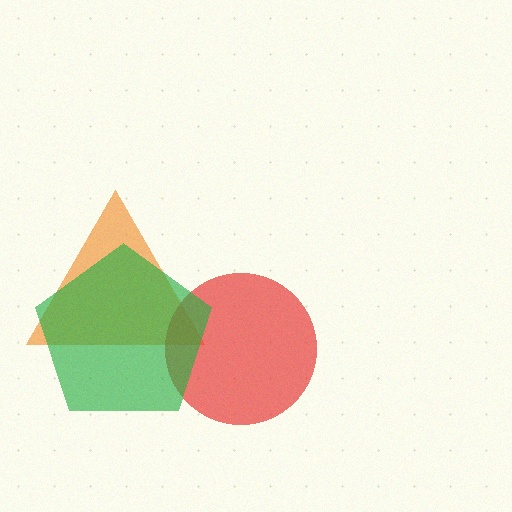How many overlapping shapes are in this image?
There are 3 overlapping shapes in the image.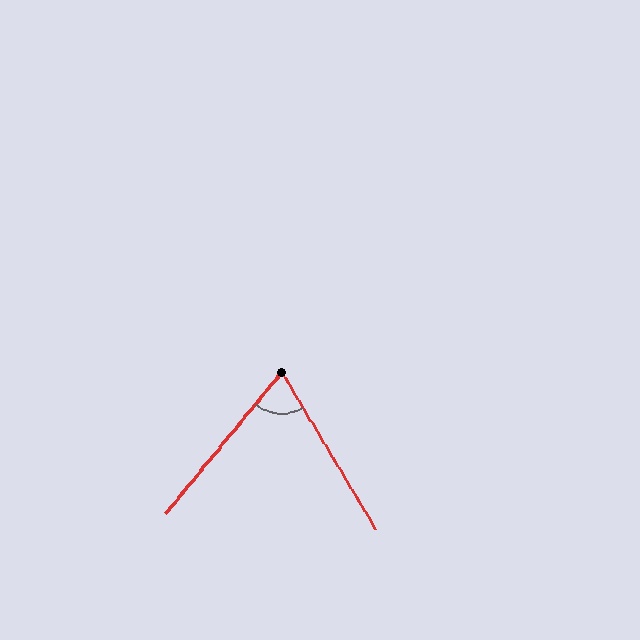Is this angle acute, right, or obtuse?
It is acute.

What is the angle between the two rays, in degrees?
Approximately 70 degrees.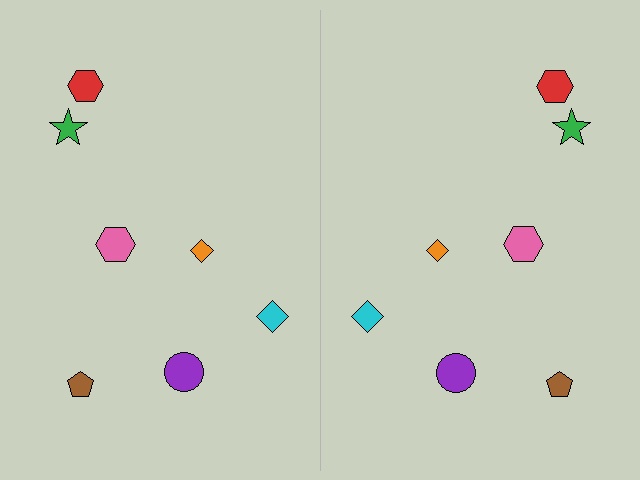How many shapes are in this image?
There are 14 shapes in this image.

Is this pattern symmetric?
Yes, this pattern has bilateral (reflection) symmetry.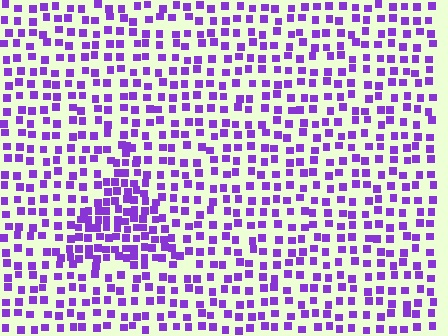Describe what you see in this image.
The image contains small purple elements arranged at two different densities. A triangle-shaped region is visible where the elements are more densely packed than the surrounding area.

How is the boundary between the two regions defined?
The boundary is defined by a change in element density (approximately 1.9x ratio). All elements are the same color, size, and shape.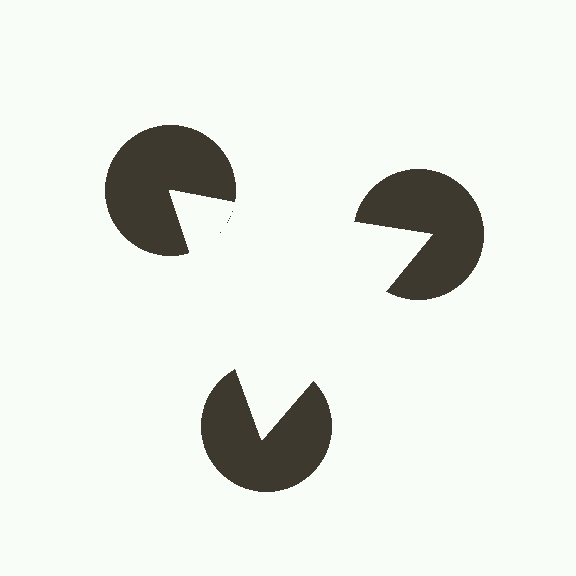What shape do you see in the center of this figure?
An illusory triangle — its edges are inferred from the aligned wedge cuts in the pac-man discs, not physically drawn.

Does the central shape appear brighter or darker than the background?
It typically appears slightly brighter than the background, even though no actual brightness change is drawn.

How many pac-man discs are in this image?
There are 3 — one at each vertex of the illusory triangle.